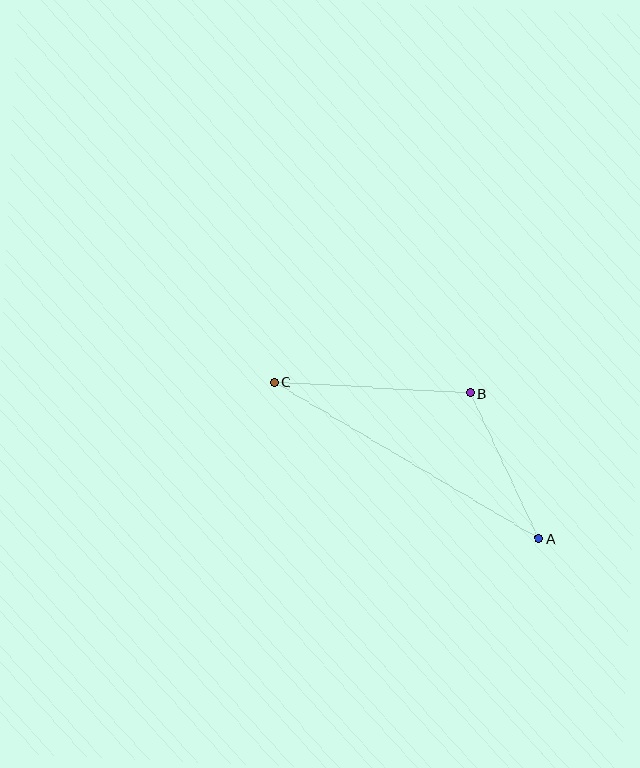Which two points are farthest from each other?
Points A and C are farthest from each other.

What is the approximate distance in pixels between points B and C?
The distance between B and C is approximately 196 pixels.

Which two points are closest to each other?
Points A and B are closest to each other.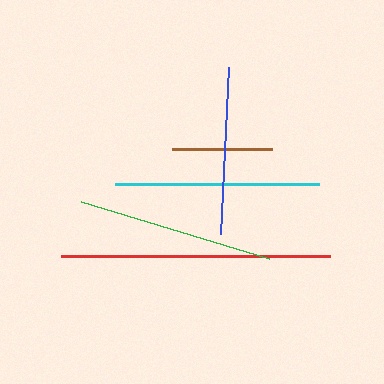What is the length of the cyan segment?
The cyan segment is approximately 203 pixels long.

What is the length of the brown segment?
The brown segment is approximately 100 pixels long.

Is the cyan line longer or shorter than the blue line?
The cyan line is longer than the blue line.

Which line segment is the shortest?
The brown line is the shortest at approximately 100 pixels.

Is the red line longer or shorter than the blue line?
The red line is longer than the blue line.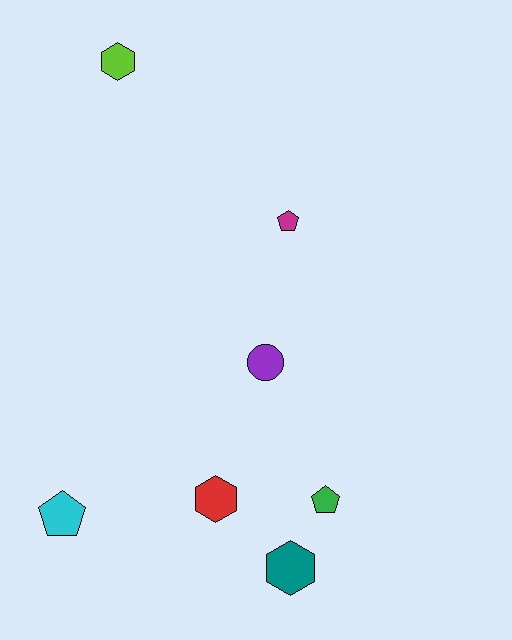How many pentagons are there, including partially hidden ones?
There are 3 pentagons.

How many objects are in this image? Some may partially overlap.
There are 7 objects.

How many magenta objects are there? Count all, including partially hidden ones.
There is 1 magenta object.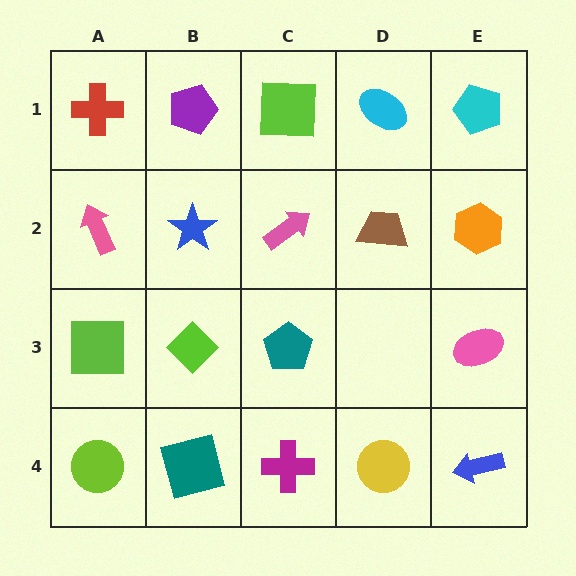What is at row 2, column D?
A brown trapezoid.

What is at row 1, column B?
A purple pentagon.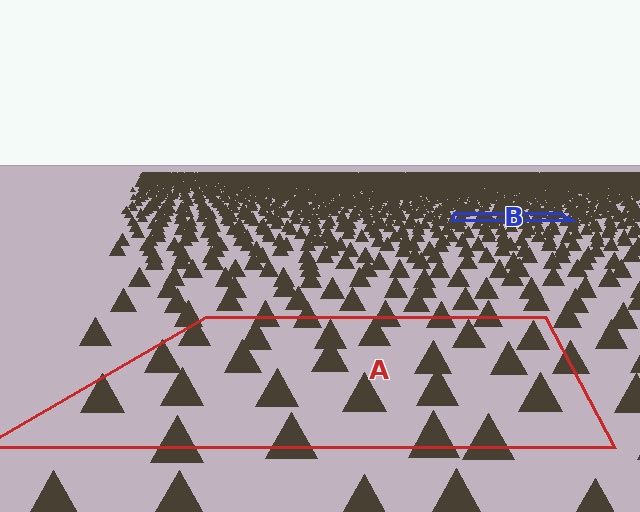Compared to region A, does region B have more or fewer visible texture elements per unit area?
Region B has more texture elements per unit area — they are packed more densely because it is farther away.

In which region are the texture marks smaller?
The texture marks are smaller in region B, because it is farther away.